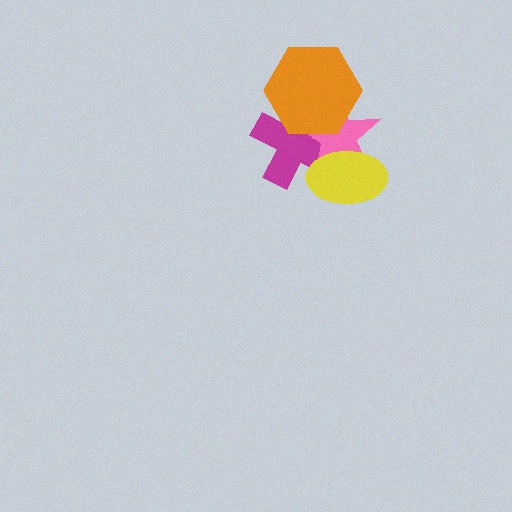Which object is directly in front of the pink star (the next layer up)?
The yellow ellipse is directly in front of the pink star.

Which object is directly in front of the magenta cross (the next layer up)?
The pink star is directly in front of the magenta cross.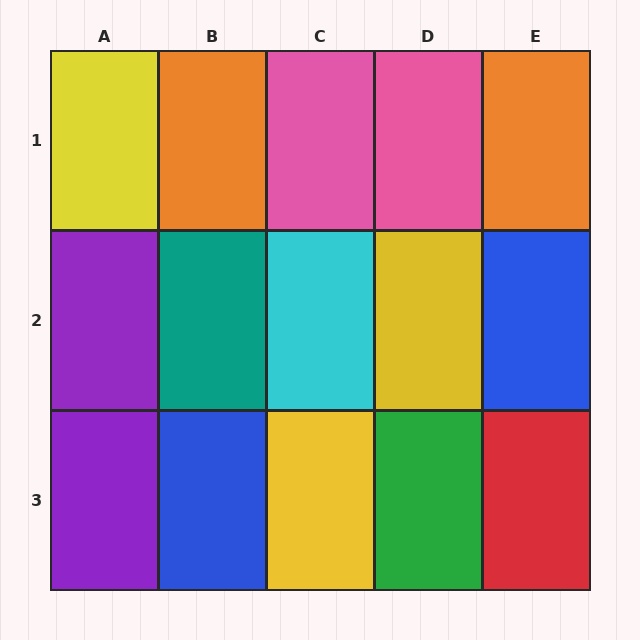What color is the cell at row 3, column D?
Green.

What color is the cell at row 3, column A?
Purple.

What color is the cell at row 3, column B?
Blue.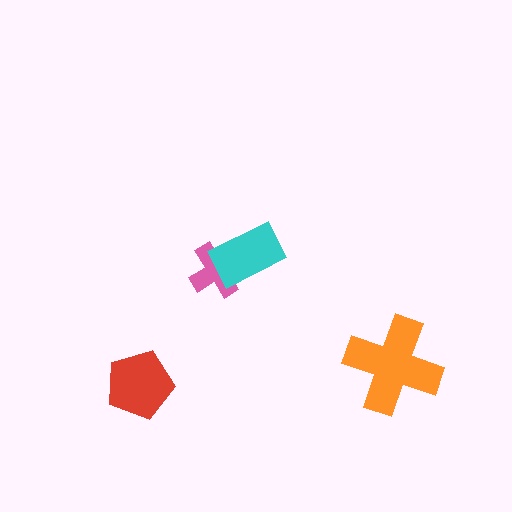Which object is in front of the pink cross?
The cyan rectangle is in front of the pink cross.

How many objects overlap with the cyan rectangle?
1 object overlaps with the cyan rectangle.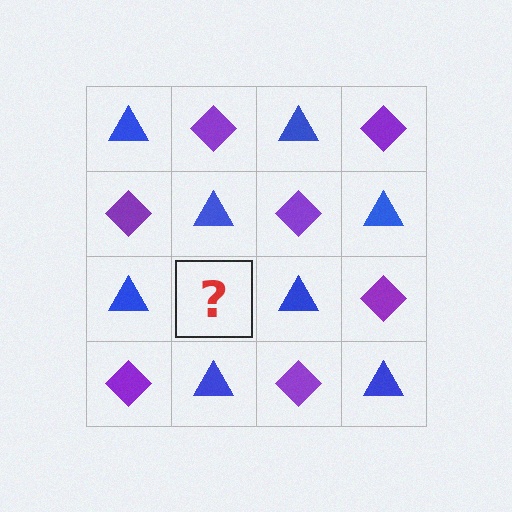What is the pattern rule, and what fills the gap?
The rule is that it alternates blue triangle and purple diamond in a checkerboard pattern. The gap should be filled with a purple diamond.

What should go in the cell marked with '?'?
The missing cell should contain a purple diamond.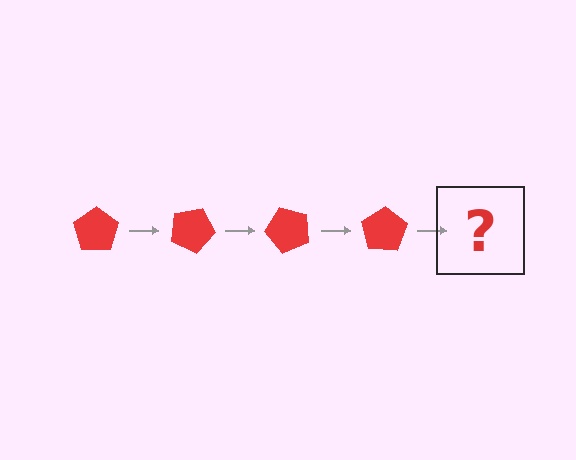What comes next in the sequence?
The next element should be a red pentagon rotated 100 degrees.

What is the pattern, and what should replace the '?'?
The pattern is that the pentagon rotates 25 degrees each step. The '?' should be a red pentagon rotated 100 degrees.